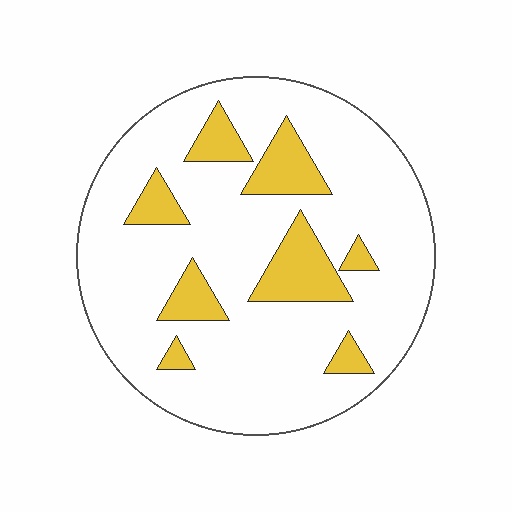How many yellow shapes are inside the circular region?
8.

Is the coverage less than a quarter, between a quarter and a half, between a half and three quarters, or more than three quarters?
Less than a quarter.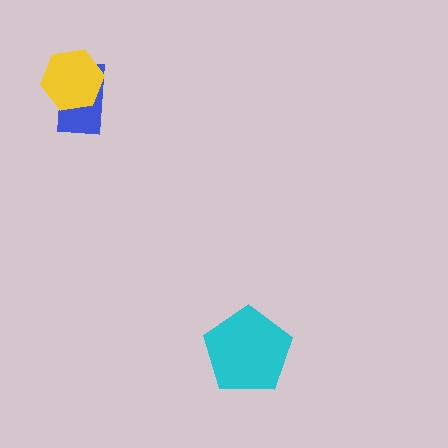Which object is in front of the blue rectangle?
The yellow hexagon is in front of the blue rectangle.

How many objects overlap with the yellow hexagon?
1 object overlaps with the yellow hexagon.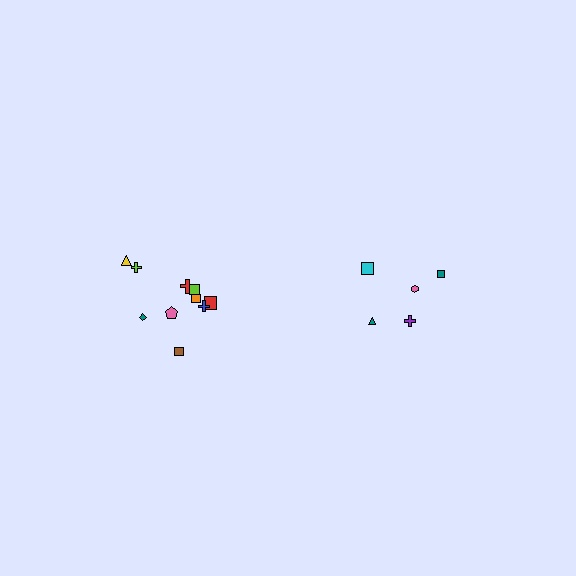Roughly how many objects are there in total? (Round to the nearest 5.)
Roughly 15 objects in total.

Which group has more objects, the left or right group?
The left group.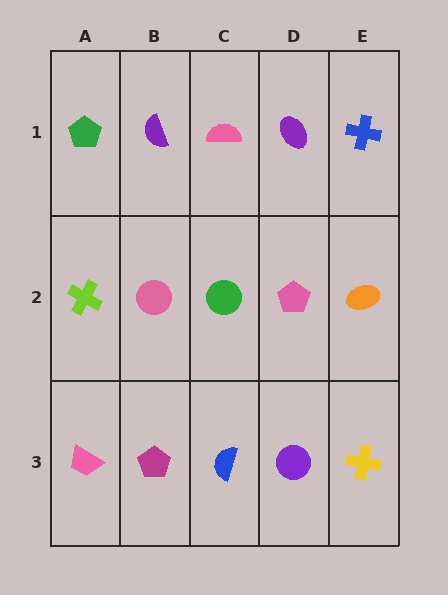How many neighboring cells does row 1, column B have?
3.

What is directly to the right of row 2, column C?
A pink pentagon.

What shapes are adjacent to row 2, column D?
A purple ellipse (row 1, column D), a purple circle (row 3, column D), a green circle (row 2, column C), an orange ellipse (row 2, column E).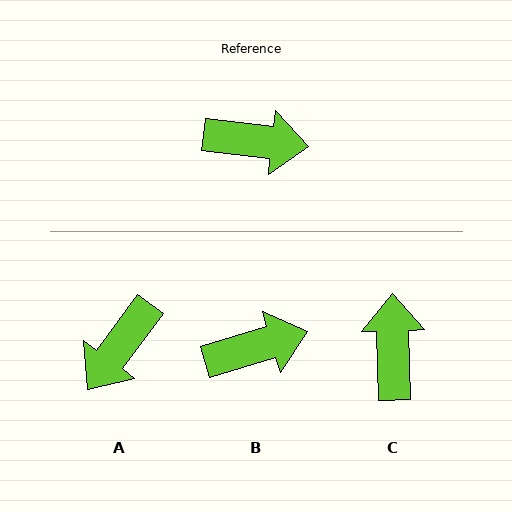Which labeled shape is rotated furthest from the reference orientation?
A, about 119 degrees away.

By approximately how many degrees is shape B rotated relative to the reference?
Approximately 24 degrees counter-clockwise.